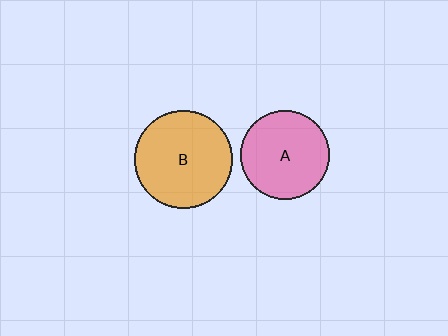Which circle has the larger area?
Circle B (orange).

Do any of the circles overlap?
No, none of the circles overlap.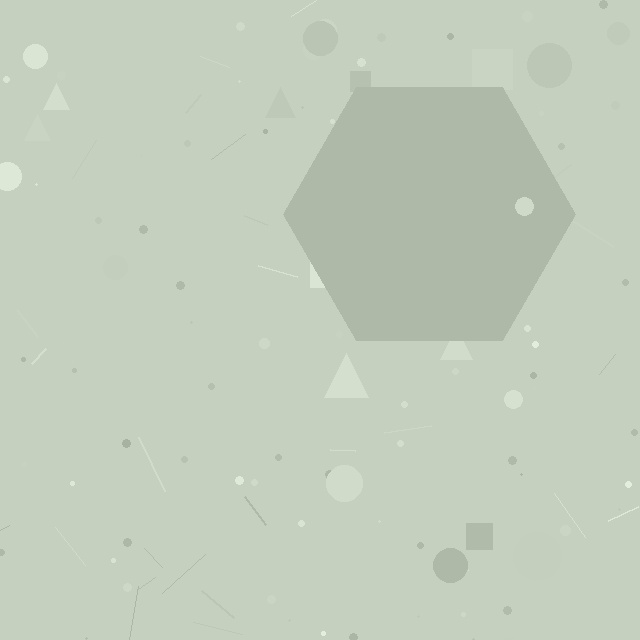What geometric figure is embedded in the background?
A hexagon is embedded in the background.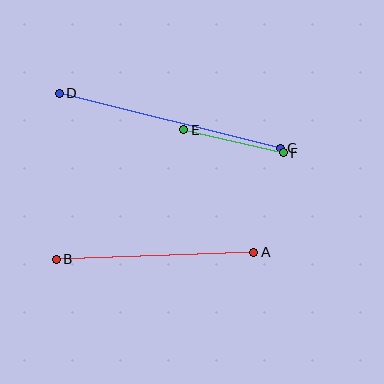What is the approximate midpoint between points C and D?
The midpoint is at approximately (170, 121) pixels.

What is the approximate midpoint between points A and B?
The midpoint is at approximately (155, 256) pixels.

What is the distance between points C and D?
The distance is approximately 228 pixels.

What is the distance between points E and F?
The distance is approximately 102 pixels.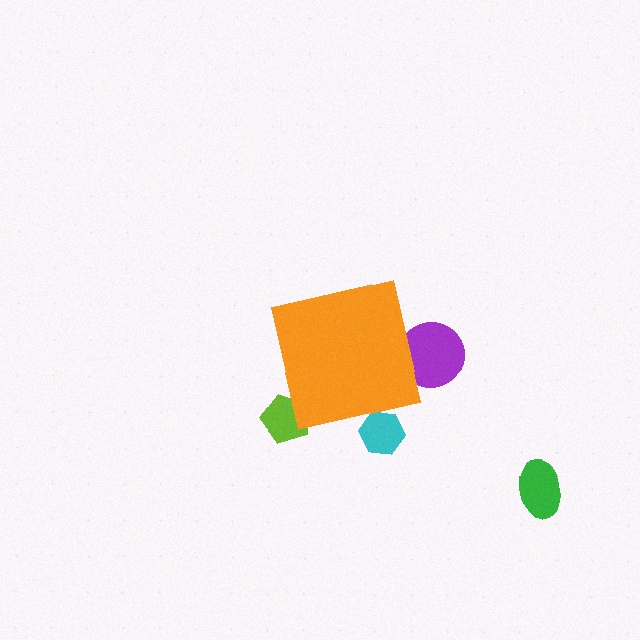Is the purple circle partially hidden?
Yes, the purple circle is partially hidden behind the orange square.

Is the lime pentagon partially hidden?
Yes, the lime pentagon is partially hidden behind the orange square.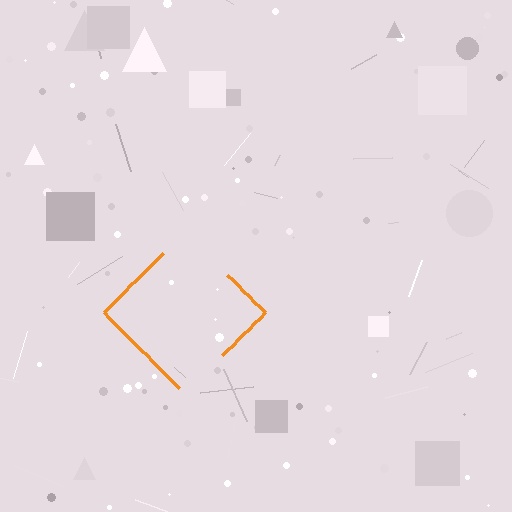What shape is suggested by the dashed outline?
The dashed outline suggests a diamond.